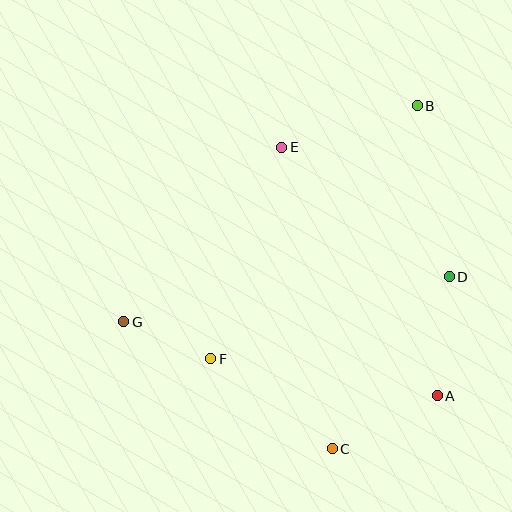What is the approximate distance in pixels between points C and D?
The distance between C and D is approximately 208 pixels.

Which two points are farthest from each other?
Points B and G are farthest from each other.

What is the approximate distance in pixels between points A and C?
The distance between A and C is approximately 118 pixels.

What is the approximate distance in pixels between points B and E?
The distance between B and E is approximately 142 pixels.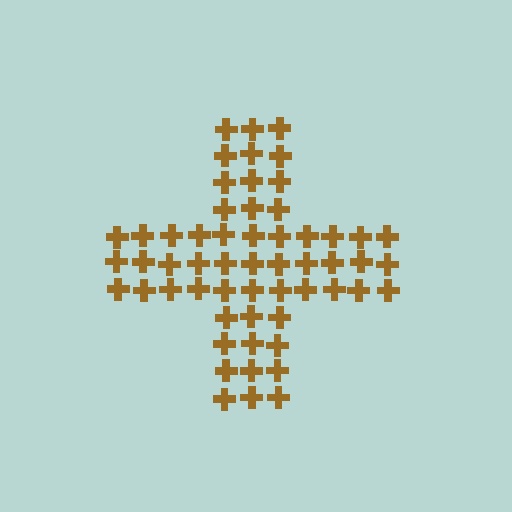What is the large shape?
The large shape is a cross.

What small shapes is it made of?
It is made of small crosses.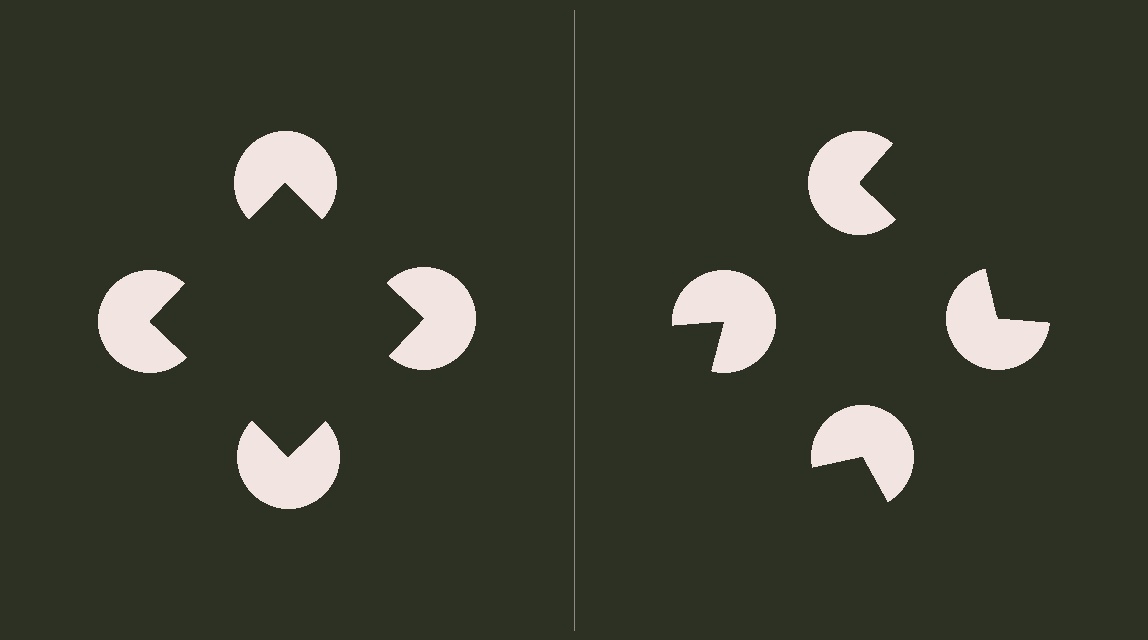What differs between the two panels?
The pac-man discs are positioned identically on both sides; only the wedge orientations differ. On the left they align to a square; on the right they are misaligned.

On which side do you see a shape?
An illusory square appears on the left side. On the right side the wedge cuts are rotated, so no coherent shape forms.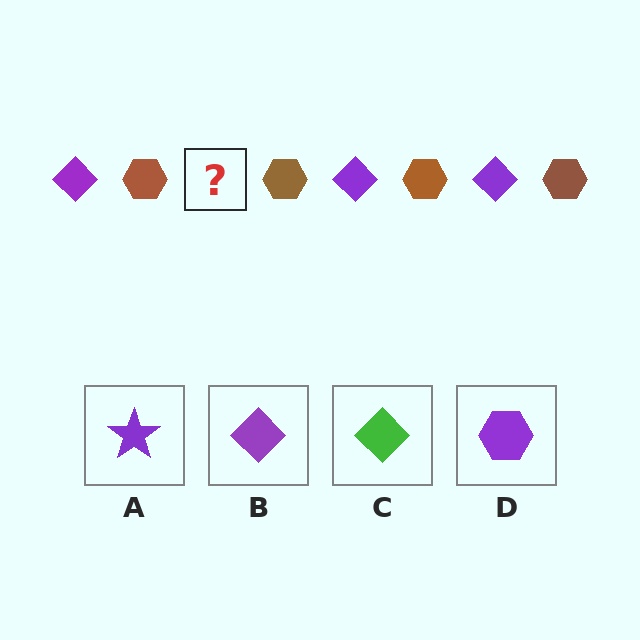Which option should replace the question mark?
Option B.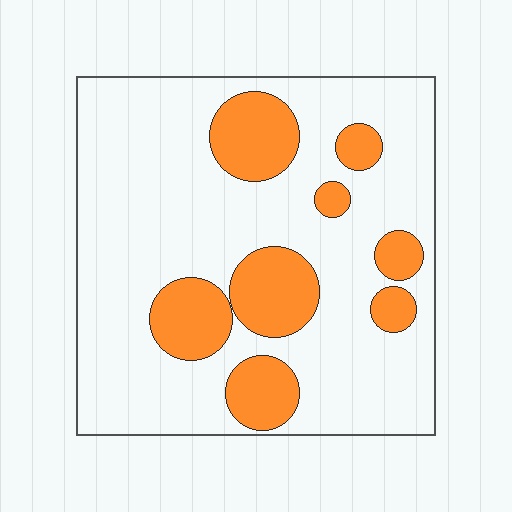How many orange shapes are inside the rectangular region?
8.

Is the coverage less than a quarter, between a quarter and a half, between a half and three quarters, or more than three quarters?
Less than a quarter.